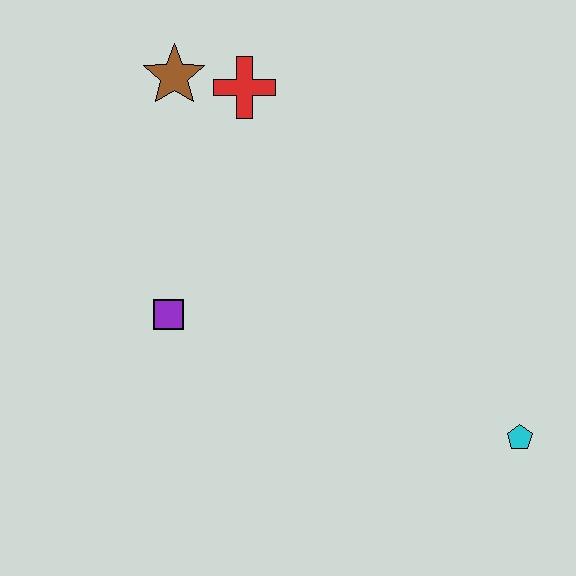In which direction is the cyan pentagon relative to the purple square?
The cyan pentagon is to the right of the purple square.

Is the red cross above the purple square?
Yes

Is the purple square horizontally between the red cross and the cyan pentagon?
No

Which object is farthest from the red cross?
The cyan pentagon is farthest from the red cross.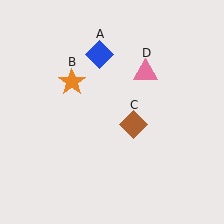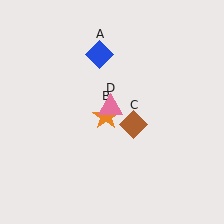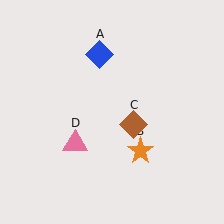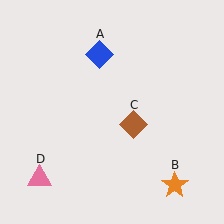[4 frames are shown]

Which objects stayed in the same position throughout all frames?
Blue diamond (object A) and brown diamond (object C) remained stationary.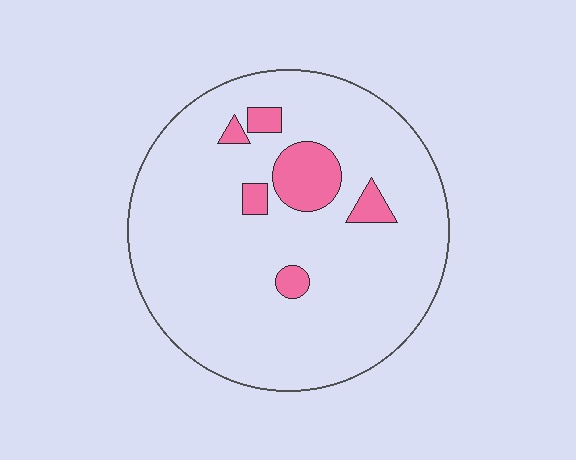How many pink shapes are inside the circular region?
6.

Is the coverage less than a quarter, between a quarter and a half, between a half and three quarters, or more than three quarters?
Less than a quarter.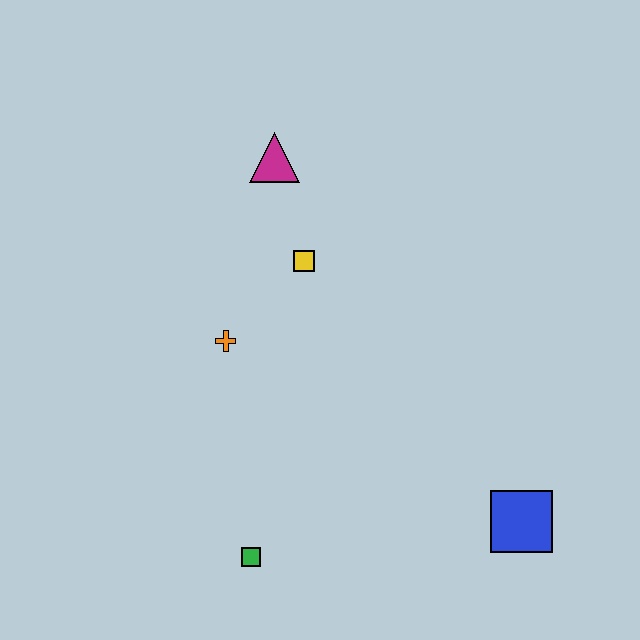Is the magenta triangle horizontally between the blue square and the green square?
Yes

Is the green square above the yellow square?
No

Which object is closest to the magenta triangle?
The yellow square is closest to the magenta triangle.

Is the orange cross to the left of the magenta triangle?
Yes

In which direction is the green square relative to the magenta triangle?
The green square is below the magenta triangle.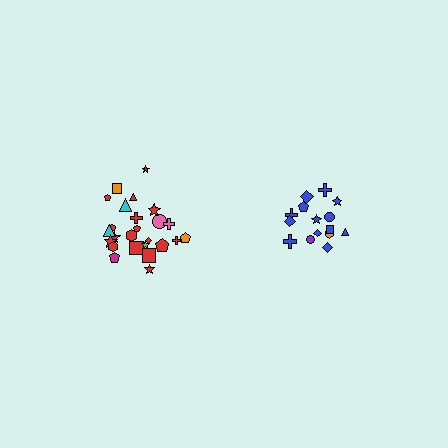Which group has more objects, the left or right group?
The left group.